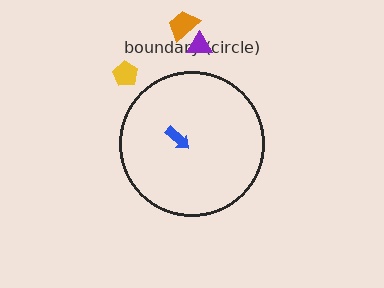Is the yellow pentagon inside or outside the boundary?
Outside.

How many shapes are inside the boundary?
1 inside, 3 outside.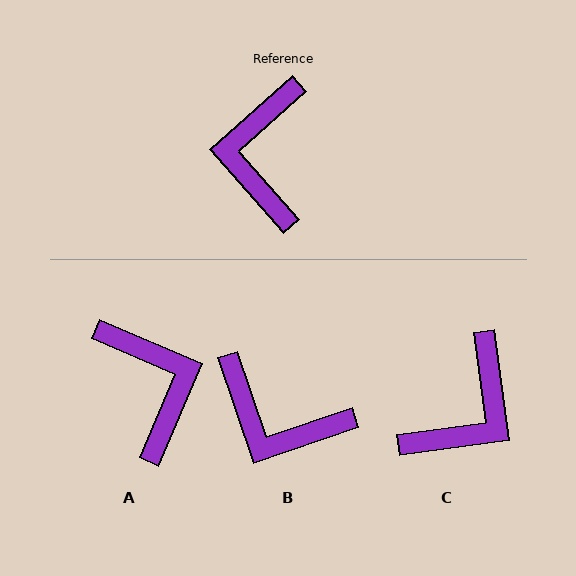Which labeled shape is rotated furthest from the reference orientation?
A, about 155 degrees away.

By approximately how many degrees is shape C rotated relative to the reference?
Approximately 146 degrees counter-clockwise.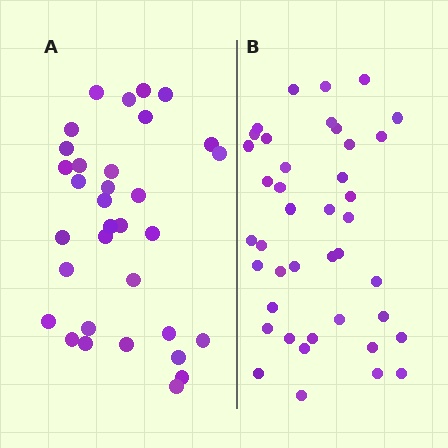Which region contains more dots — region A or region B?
Region B (the right region) has more dots.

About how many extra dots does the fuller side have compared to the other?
Region B has roughly 8 or so more dots than region A.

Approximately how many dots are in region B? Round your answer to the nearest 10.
About 40 dots. (The exact count is 41, which rounds to 40.)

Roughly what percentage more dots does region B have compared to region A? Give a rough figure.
About 25% more.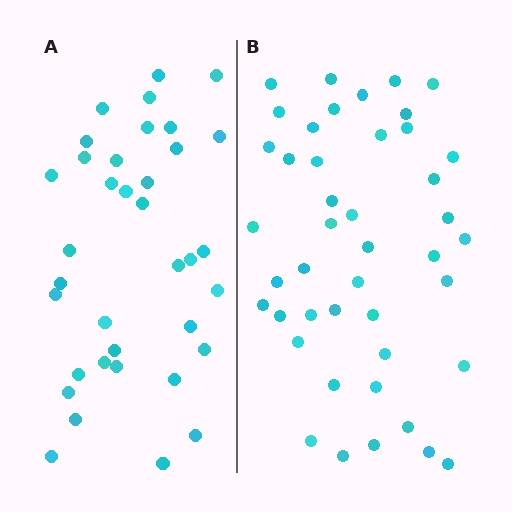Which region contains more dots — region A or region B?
Region B (the right region) has more dots.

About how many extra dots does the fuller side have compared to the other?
Region B has roughly 8 or so more dots than region A.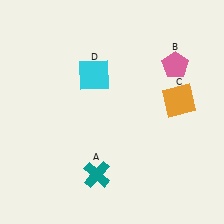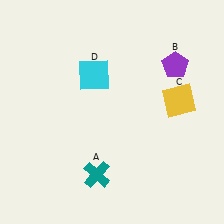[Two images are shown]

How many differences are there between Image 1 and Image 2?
There are 2 differences between the two images.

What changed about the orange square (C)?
In Image 1, C is orange. In Image 2, it changed to yellow.